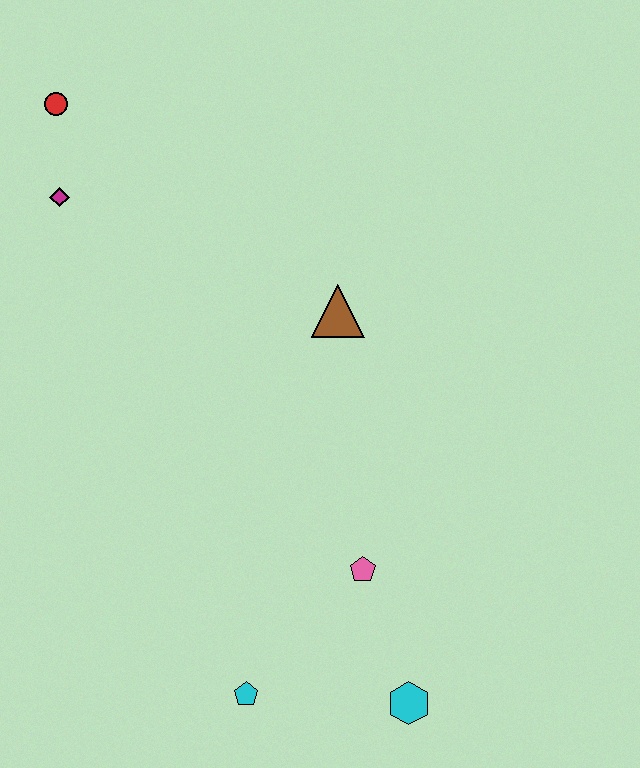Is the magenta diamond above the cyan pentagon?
Yes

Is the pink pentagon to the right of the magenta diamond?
Yes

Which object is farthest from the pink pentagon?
The red circle is farthest from the pink pentagon.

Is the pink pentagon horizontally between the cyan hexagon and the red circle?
Yes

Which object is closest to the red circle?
The magenta diamond is closest to the red circle.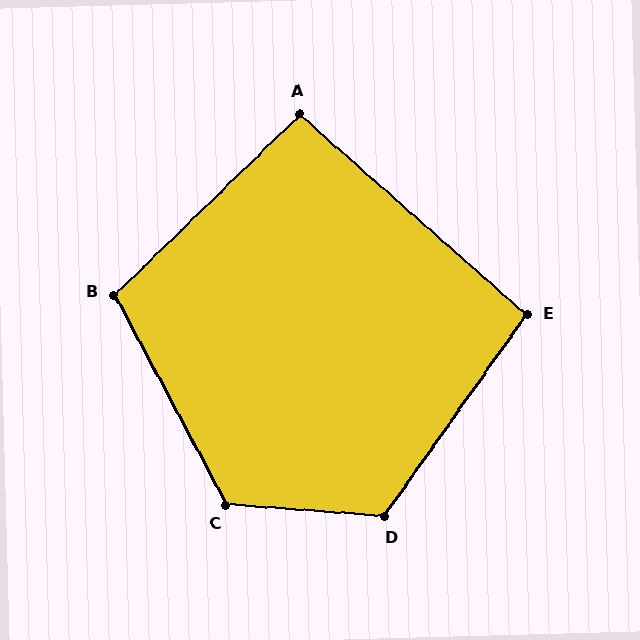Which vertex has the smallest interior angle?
A, at approximately 94 degrees.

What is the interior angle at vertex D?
Approximately 121 degrees (obtuse).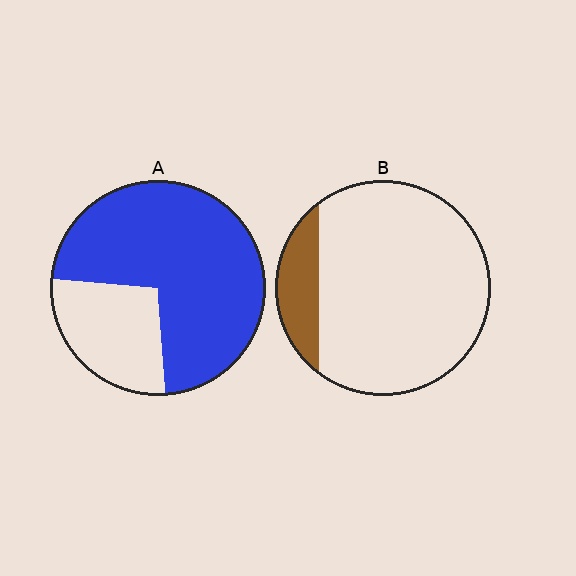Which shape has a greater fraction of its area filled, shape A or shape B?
Shape A.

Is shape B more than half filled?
No.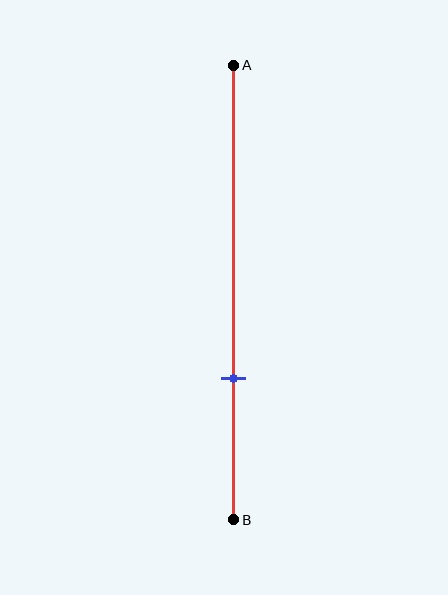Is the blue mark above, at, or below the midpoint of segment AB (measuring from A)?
The blue mark is below the midpoint of segment AB.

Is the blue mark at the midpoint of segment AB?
No, the mark is at about 70% from A, not at the 50% midpoint.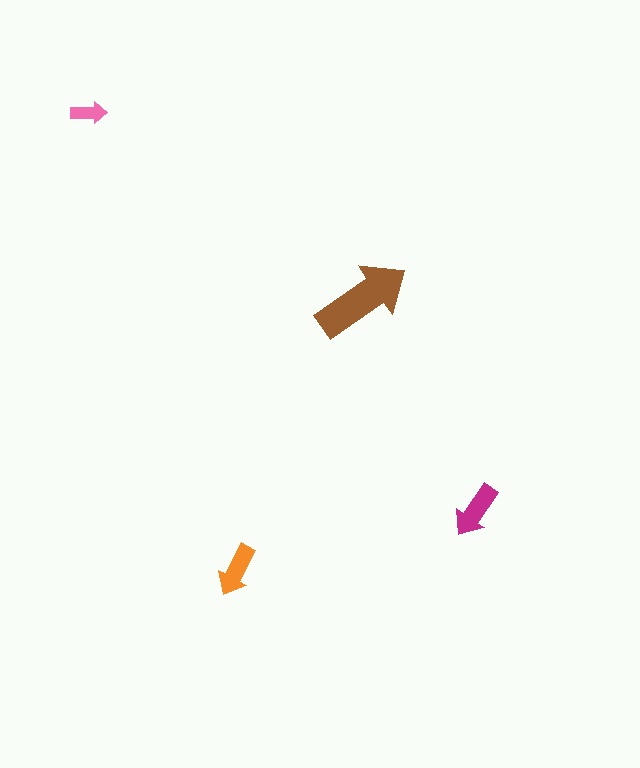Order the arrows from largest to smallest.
the brown one, the magenta one, the orange one, the pink one.